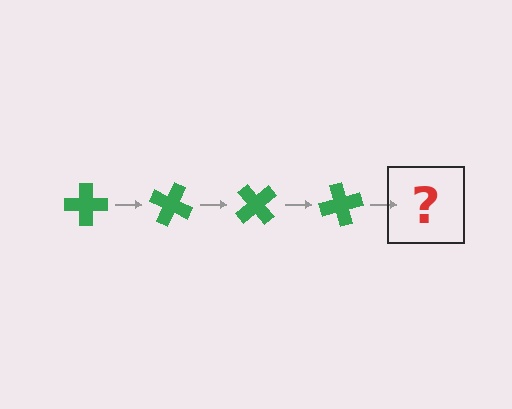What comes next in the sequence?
The next element should be a green cross rotated 100 degrees.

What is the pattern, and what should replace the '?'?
The pattern is that the cross rotates 25 degrees each step. The '?' should be a green cross rotated 100 degrees.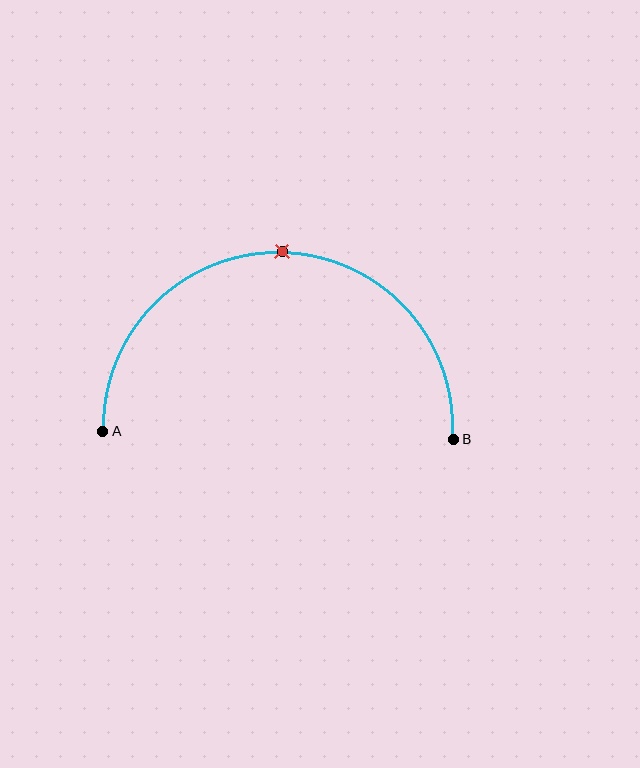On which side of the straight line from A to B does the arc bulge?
The arc bulges above the straight line connecting A and B.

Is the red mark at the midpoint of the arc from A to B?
Yes. The red mark lies on the arc at equal arc-length from both A and B — it is the arc midpoint.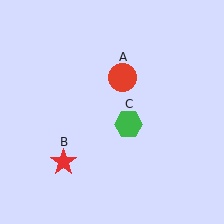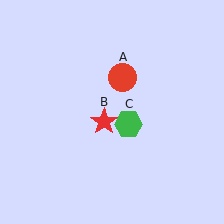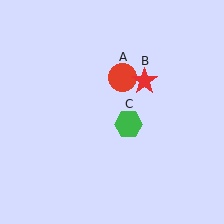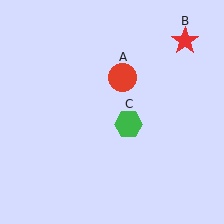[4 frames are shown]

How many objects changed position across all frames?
1 object changed position: red star (object B).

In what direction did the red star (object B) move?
The red star (object B) moved up and to the right.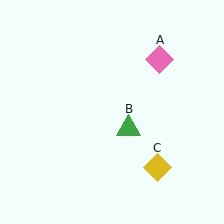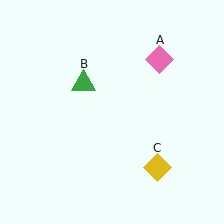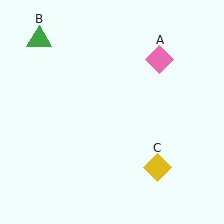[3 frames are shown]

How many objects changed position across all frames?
1 object changed position: green triangle (object B).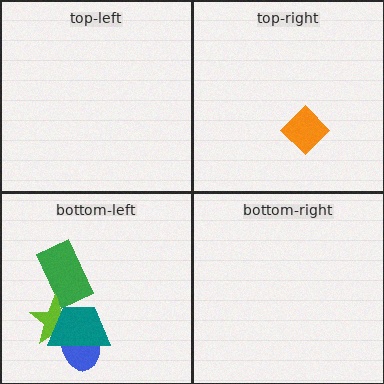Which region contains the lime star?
The bottom-left region.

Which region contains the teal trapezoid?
The bottom-left region.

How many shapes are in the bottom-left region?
4.